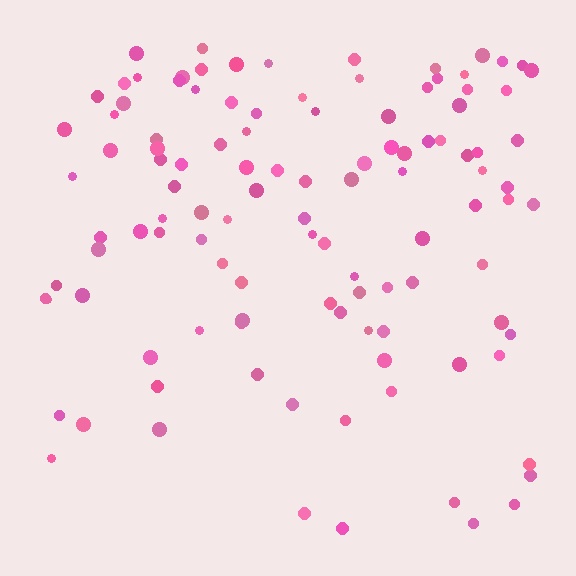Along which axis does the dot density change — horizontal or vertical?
Vertical.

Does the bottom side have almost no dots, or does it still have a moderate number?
Still a moderate number, just noticeably fewer than the top.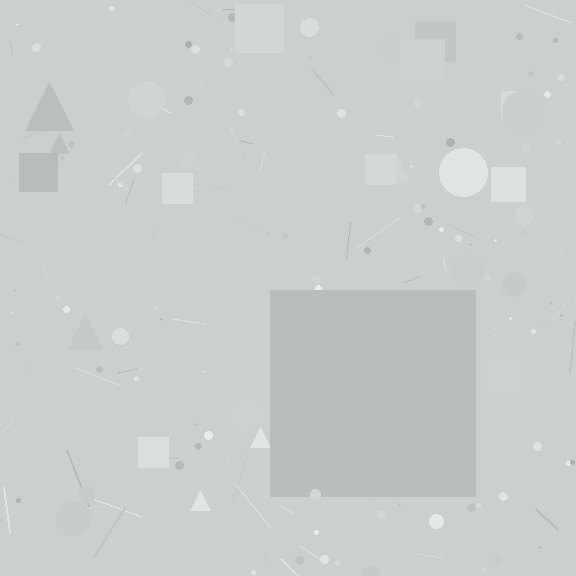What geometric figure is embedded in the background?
A square is embedded in the background.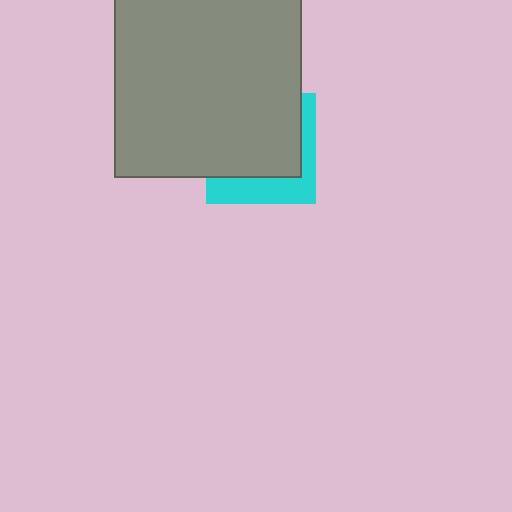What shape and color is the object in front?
The object in front is a gray square.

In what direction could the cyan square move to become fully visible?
The cyan square could move toward the lower-right. That would shift it out from behind the gray square entirely.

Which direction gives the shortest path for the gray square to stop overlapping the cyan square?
Moving toward the upper-left gives the shortest separation.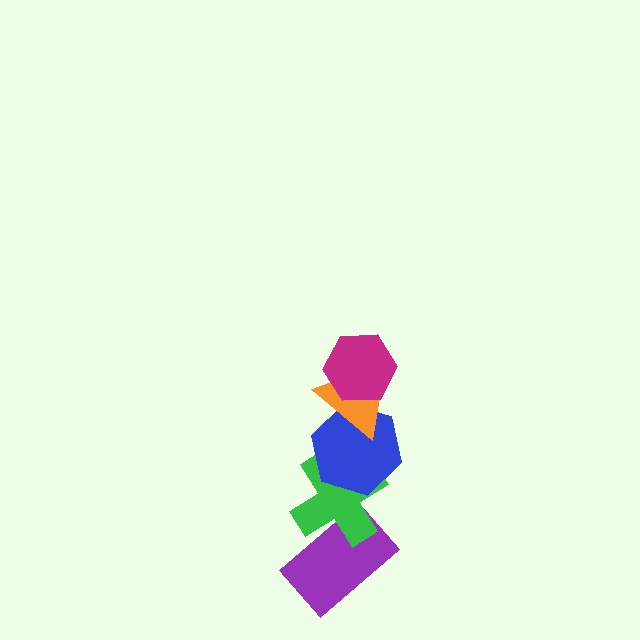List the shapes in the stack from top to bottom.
From top to bottom: the magenta hexagon, the orange triangle, the blue hexagon, the green cross, the purple rectangle.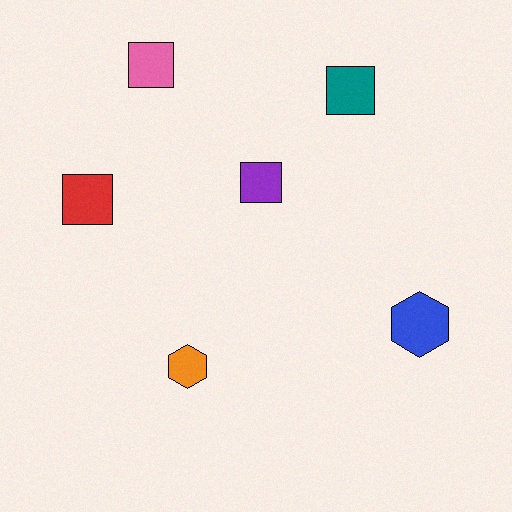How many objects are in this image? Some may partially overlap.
There are 6 objects.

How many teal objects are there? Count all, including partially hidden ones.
There is 1 teal object.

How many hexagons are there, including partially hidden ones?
There are 2 hexagons.